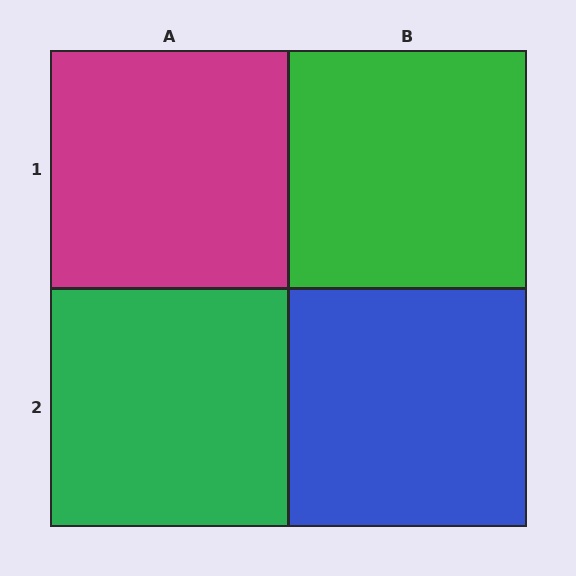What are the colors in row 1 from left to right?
Magenta, green.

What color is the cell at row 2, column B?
Blue.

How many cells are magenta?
1 cell is magenta.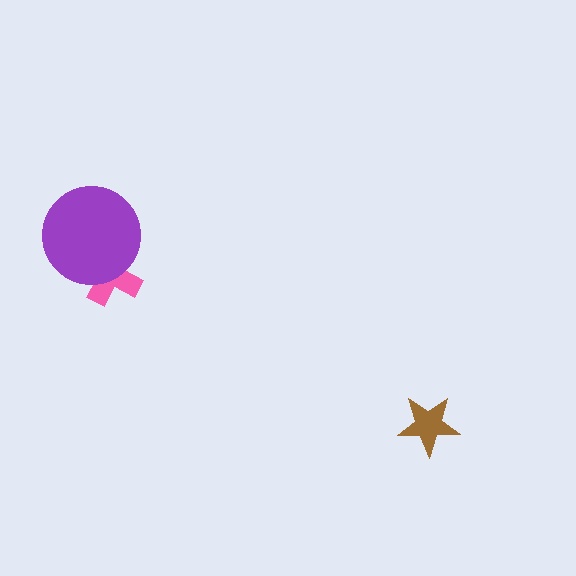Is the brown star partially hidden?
No, no other shape covers it.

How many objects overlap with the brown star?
0 objects overlap with the brown star.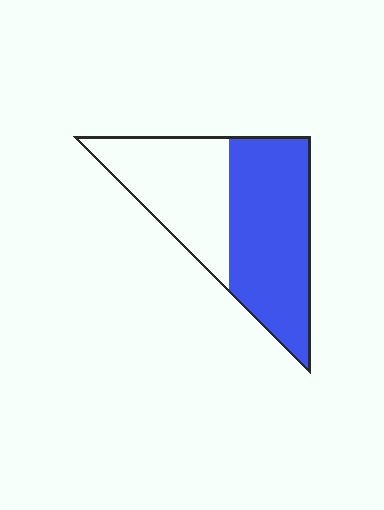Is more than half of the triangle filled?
Yes.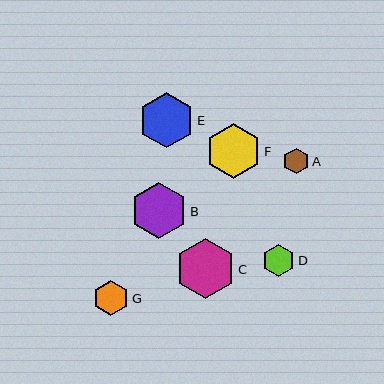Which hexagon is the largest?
Hexagon C is the largest with a size of approximately 60 pixels.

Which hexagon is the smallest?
Hexagon A is the smallest with a size of approximately 26 pixels.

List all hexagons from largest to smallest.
From largest to smallest: C, B, E, F, G, D, A.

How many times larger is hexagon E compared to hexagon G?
Hexagon E is approximately 1.6 times the size of hexagon G.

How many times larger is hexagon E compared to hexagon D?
Hexagon E is approximately 1.7 times the size of hexagon D.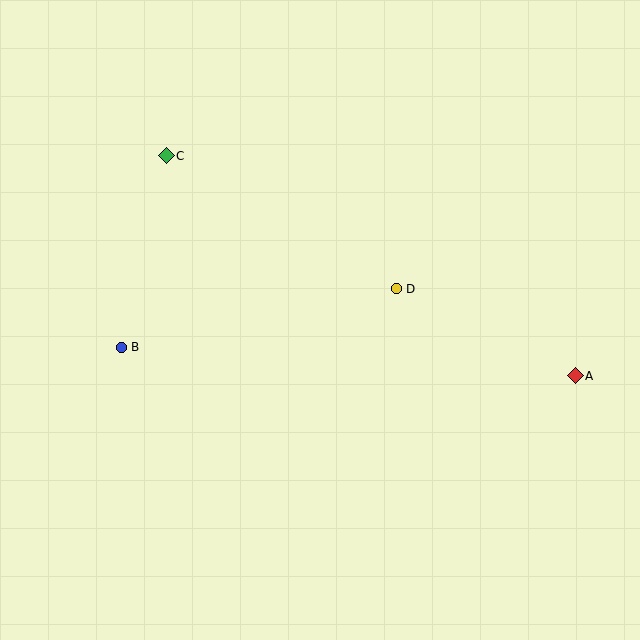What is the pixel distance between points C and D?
The distance between C and D is 266 pixels.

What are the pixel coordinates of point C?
Point C is at (166, 156).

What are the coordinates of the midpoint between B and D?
The midpoint between B and D is at (259, 318).